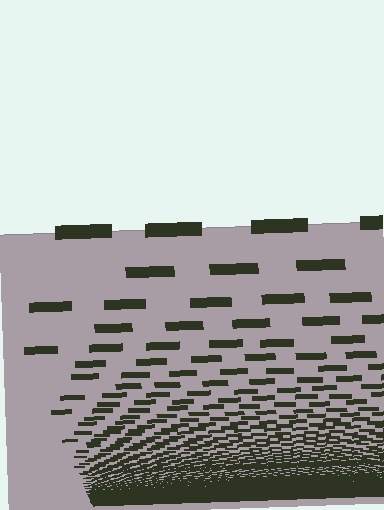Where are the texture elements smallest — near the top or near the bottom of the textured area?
Near the bottom.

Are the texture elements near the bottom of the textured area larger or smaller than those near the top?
Smaller. The gradient is inverted — elements near the bottom are smaller and denser.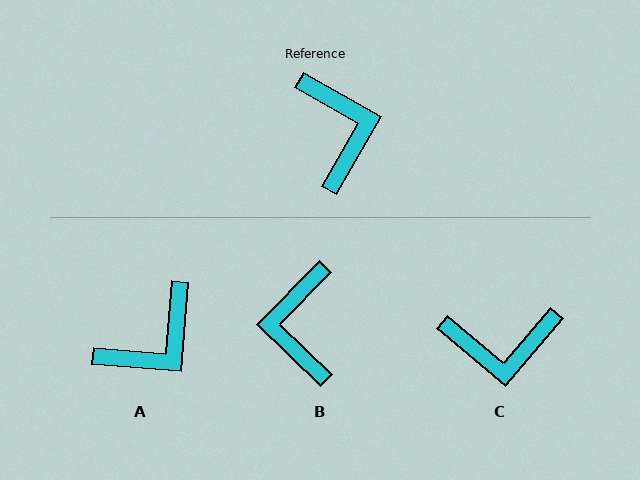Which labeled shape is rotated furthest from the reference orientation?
B, about 166 degrees away.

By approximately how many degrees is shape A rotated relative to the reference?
Approximately 65 degrees clockwise.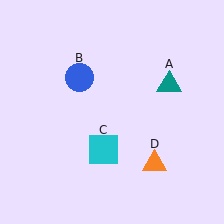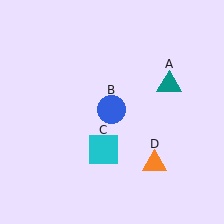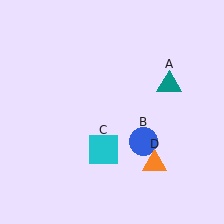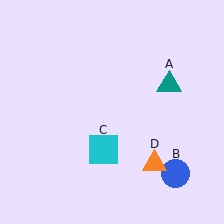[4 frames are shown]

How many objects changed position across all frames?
1 object changed position: blue circle (object B).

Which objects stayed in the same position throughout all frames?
Teal triangle (object A) and cyan square (object C) and orange triangle (object D) remained stationary.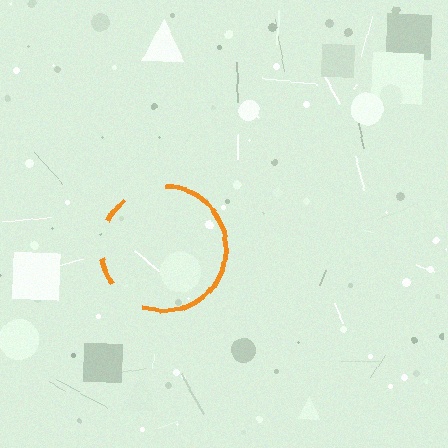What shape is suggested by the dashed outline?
The dashed outline suggests a circle.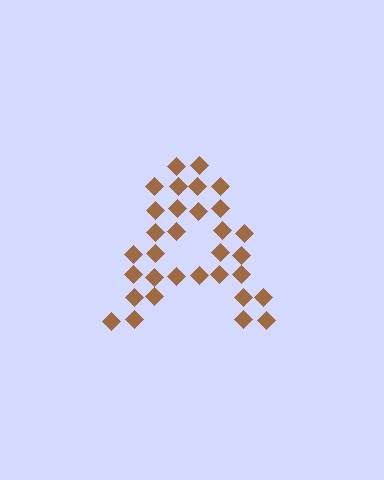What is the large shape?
The large shape is the letter A.